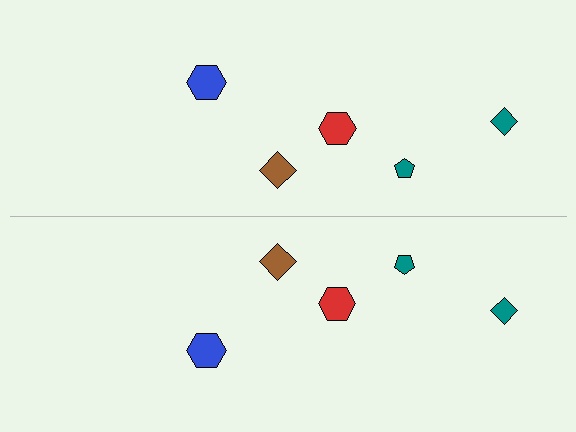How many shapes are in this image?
There are 10 shapes in this image.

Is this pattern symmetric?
Yes, this pattern has bilateral (reflection) symmetry.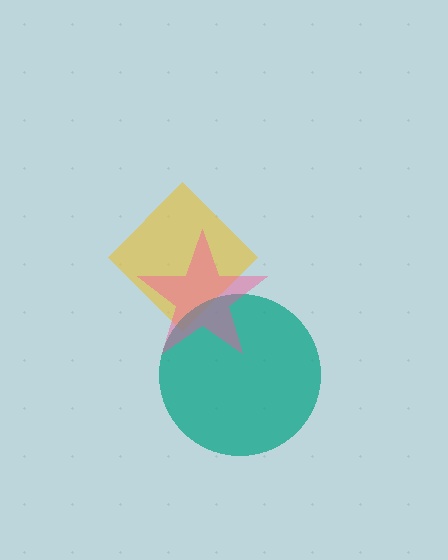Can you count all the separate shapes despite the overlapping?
Yes, there are 3 separate shapes.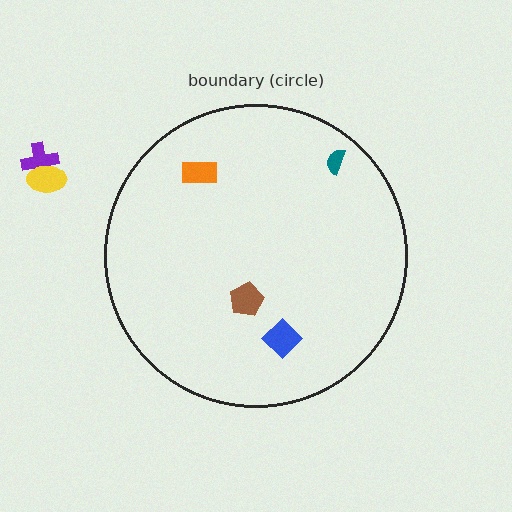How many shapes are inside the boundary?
4 inside, 2 outside.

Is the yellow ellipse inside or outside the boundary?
Outside.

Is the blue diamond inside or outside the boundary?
Inside.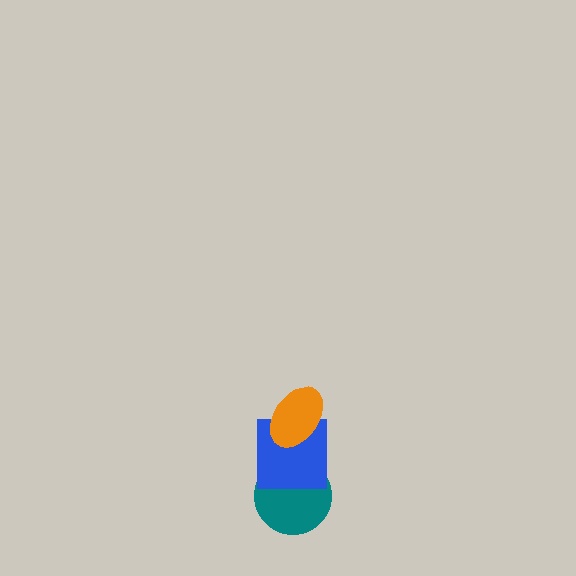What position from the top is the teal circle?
The teal circle is 3rd from the top.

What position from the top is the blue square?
The blue square is 2nd from the top.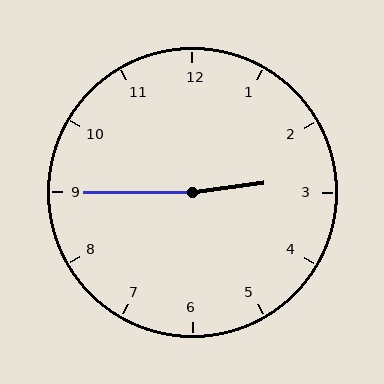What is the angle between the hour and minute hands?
Approximately 172 degrees.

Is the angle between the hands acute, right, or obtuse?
It is obtuse.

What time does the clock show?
2:45.